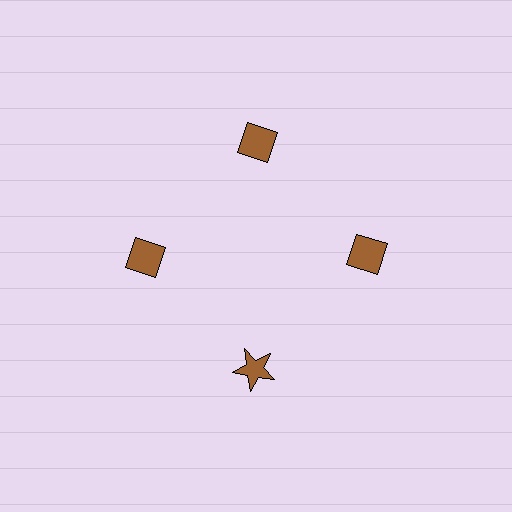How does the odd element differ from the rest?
It has a different shape: star instead of diamond.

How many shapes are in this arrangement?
There are 4 shapes arranged in a ring pattern.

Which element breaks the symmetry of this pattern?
The brown star at roughly the 6 o'clock position breaks the symmetry. All other shapes are brown diamonds.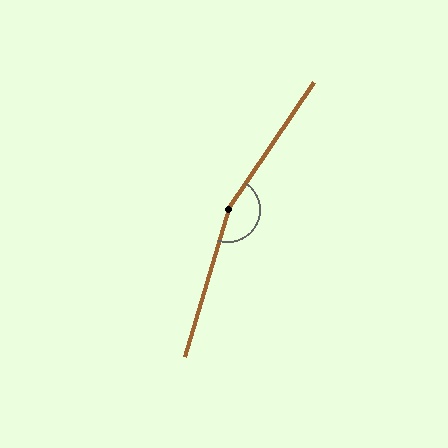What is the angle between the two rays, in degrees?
Approximately 162 degrees.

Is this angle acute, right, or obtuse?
It is obtuse.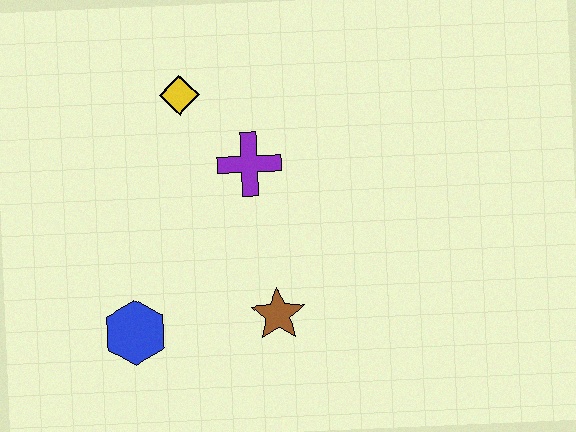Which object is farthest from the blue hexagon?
The yellow diamond is farthest from the blue hexagon.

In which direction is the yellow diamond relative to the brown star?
The yellow diamond is above the brown star.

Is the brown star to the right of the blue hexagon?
Yes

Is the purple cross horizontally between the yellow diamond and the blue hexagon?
No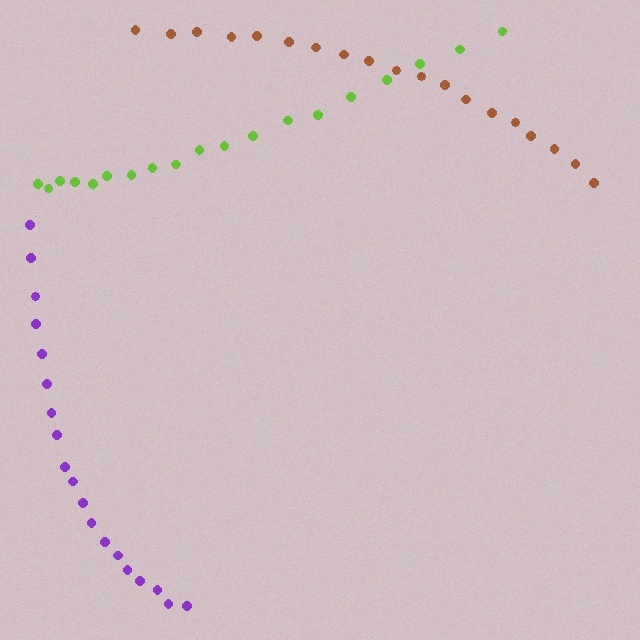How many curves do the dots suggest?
There are 3 distinct paths.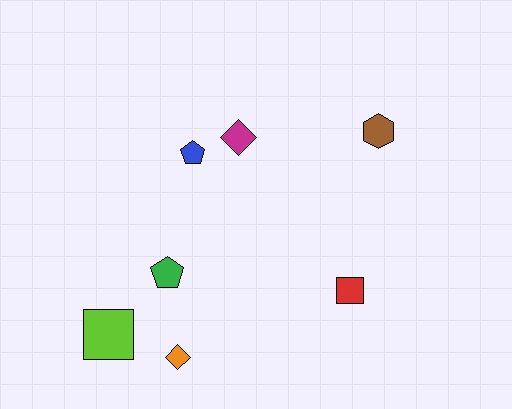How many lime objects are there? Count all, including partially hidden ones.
There is 1 lime object.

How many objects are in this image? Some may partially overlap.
There are 7 objects.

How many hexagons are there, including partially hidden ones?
There is 1 hexagon.